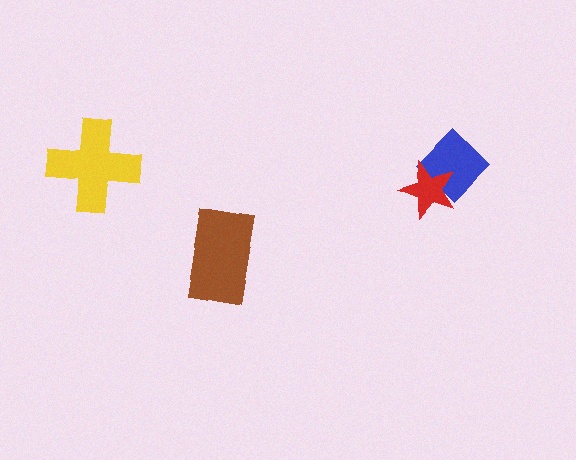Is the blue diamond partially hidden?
Yes, it is partially covered by another shape.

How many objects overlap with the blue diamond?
1 object overlaps with the blue diamond.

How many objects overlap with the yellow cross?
0 objects overlap with the yellow cross.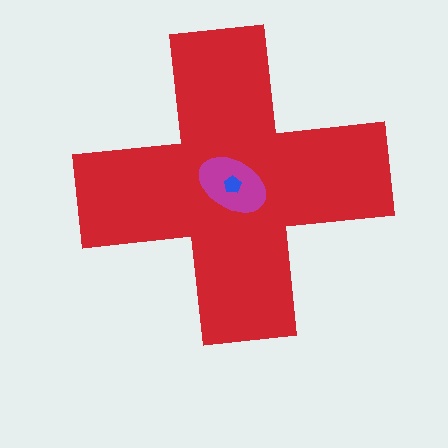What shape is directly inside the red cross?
The magenta ellipse.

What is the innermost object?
The blue pentagon.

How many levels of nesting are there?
3.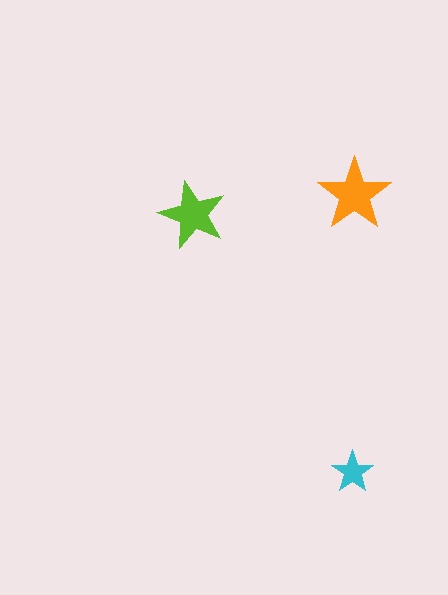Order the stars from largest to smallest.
the orange one, the lime one, the cyan one.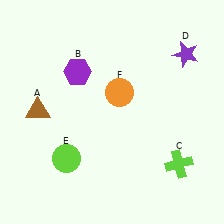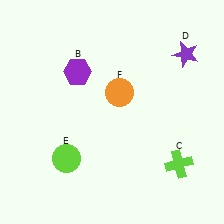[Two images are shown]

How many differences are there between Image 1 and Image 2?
There is 1 difference between the two images.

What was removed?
The brown triangle (A) was removed in Image 2.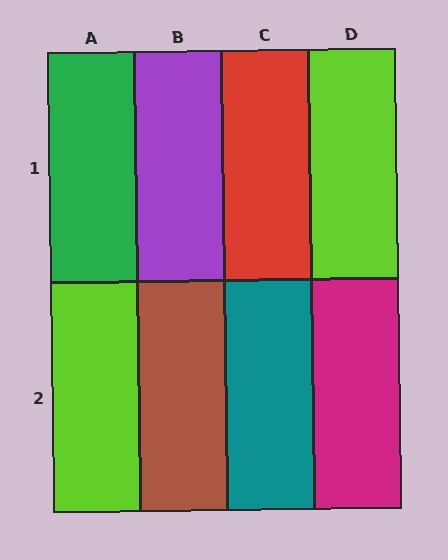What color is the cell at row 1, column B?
Purple.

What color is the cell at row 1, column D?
Lime.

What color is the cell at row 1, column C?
Red.